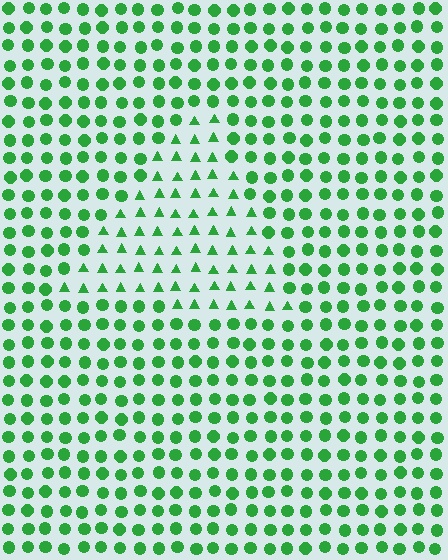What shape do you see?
I see a triangle.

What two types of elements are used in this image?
The image uses triangles inside the triangle region and circles outside it.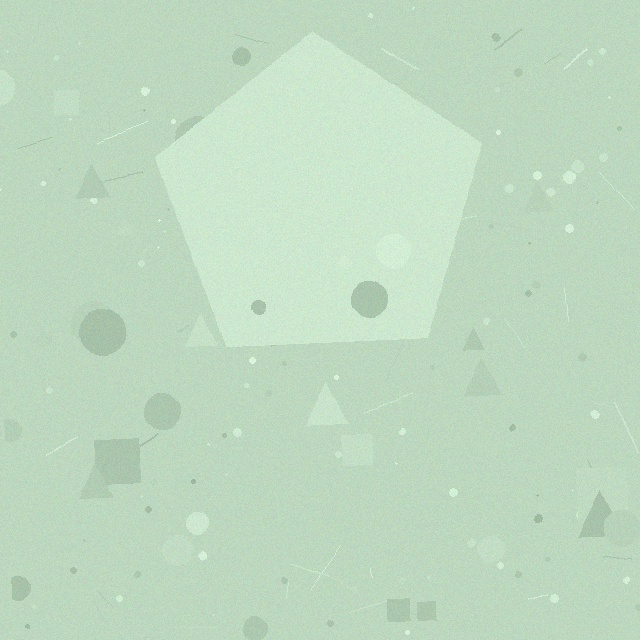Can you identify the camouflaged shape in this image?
The camouflaged shape is a pentagon.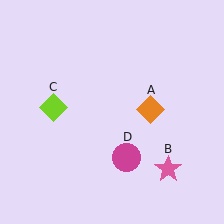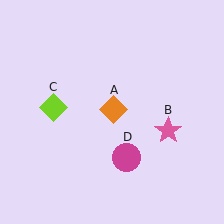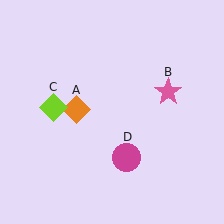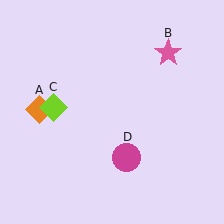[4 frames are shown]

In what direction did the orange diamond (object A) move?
The orange diamond (object A) moved left.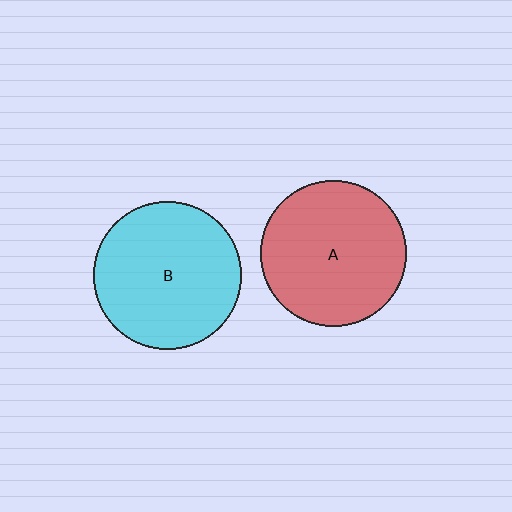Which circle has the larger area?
Circle B (cyan).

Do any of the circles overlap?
No, none of the circles overlap.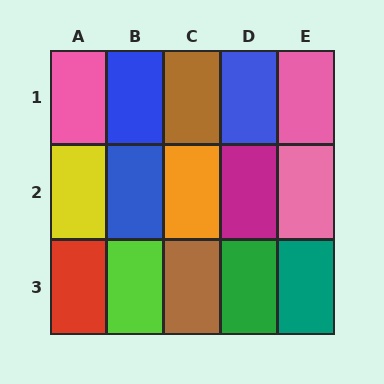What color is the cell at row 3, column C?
Brown.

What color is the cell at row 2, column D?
Magenta.